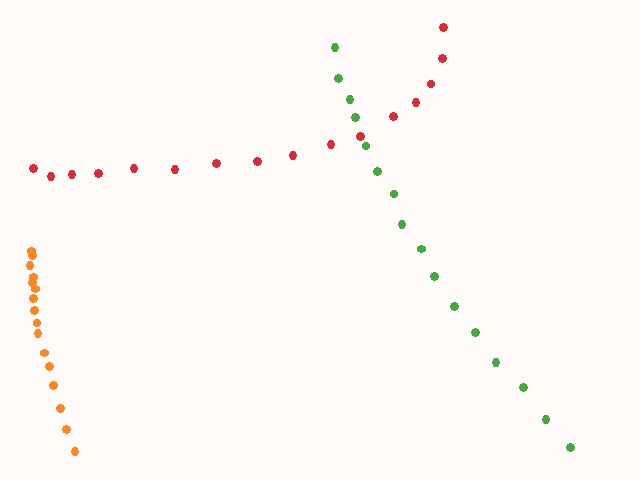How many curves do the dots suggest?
There are 3 distinct paths.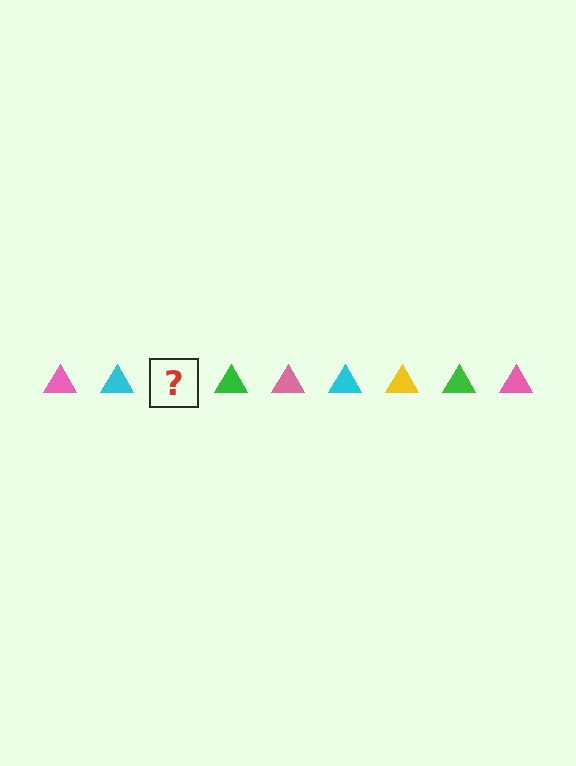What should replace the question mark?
The question mark should be replaced with a yellow triangle.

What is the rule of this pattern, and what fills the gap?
The rule is that the pattern cycles through pink, cyan, yellow, green triangles. The gap should be filled with a yellow triangle.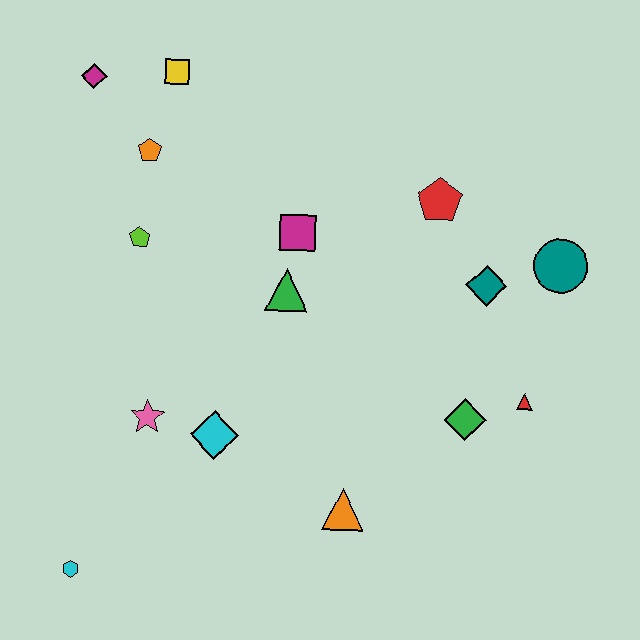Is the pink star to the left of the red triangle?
Yes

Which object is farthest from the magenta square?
The cyan hexagon is farthest from the magenta square.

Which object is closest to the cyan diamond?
The pink star is closest to the cyan diamond.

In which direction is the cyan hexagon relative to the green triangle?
The cyan hexagon is below the green triangle.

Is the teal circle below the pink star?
No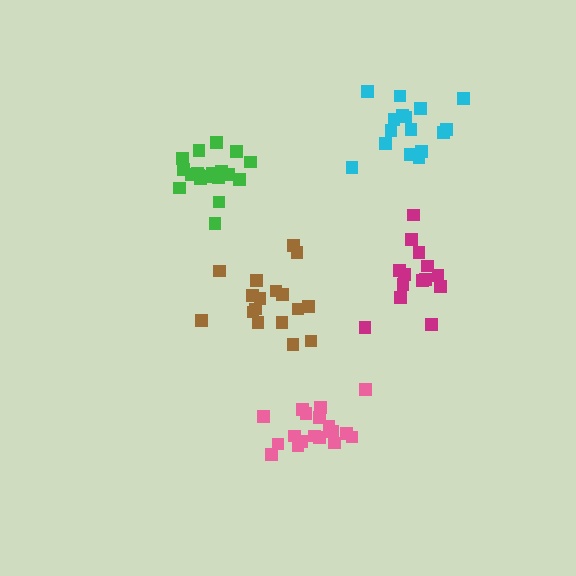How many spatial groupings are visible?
There are 5 spatial groupings.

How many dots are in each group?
Group 1: 16 dots, Group 2: 19 dots, Group 3: 18 dots, Group 4: 14 dots, Group 5: 17 dots (84 total).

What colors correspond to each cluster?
The clusters are colored: cyan, green, pink, magenta, brown.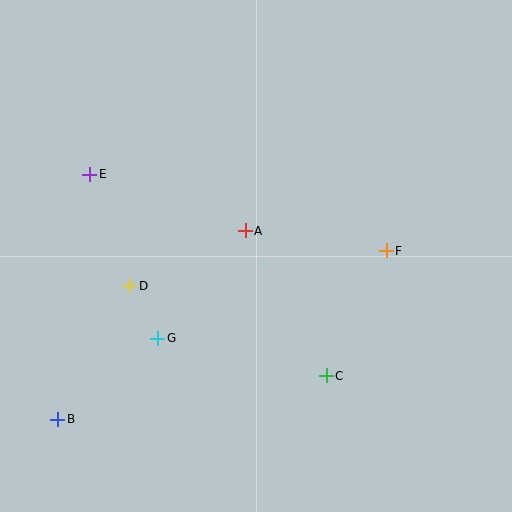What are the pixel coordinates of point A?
Point A is at (245, 231).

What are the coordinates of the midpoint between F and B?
The midpoint between F and B is at (222, 335).